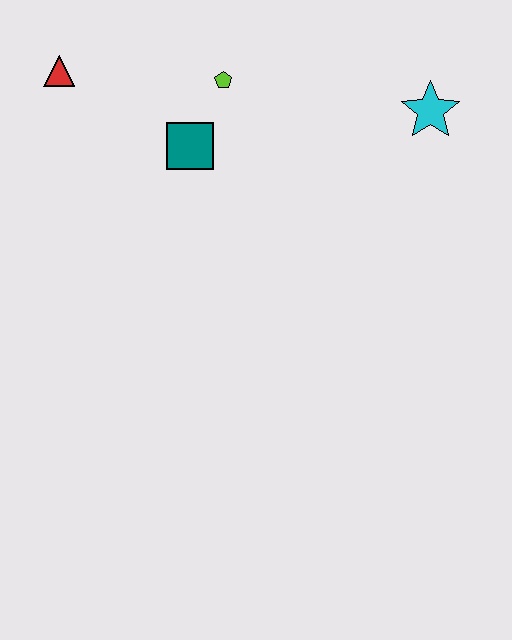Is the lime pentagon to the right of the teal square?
Yes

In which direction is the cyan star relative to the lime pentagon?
The cyan star is to the right of the lime pentagon.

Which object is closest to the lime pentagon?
The teal square is closest to the lime pentagon.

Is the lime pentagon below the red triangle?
Yes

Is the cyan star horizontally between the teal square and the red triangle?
No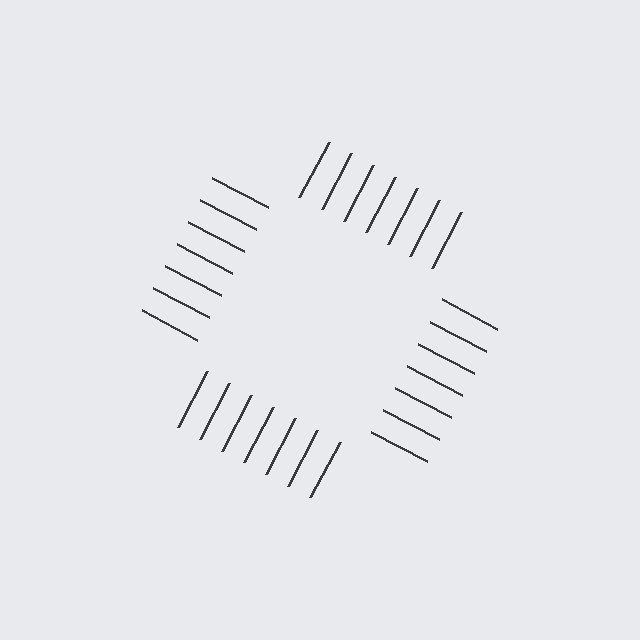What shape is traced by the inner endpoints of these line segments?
An illusory square — the line segments terminate on its edges but no continuous stroke is drawn.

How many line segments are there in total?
28 — 7 along each of the 4 edges.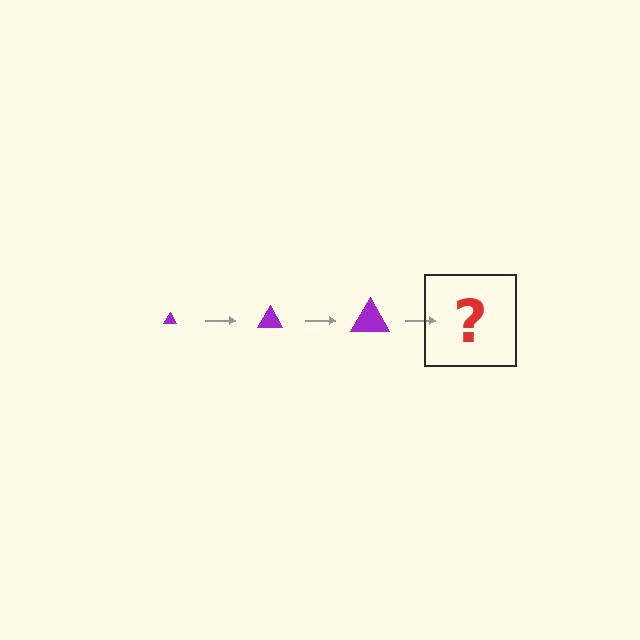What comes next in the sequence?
The next element should be a purple triangle, larger than the previous one.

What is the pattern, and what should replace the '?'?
The pattern is that the triangle gets progressively larger each step. The '?' should be a purple triangle, larger than the previous one.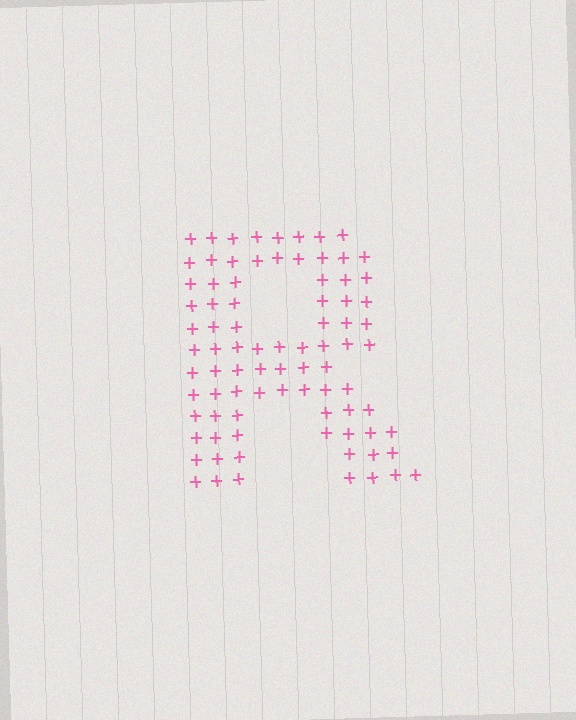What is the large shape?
The large shape is the letter R.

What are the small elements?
The small elements are plus signs.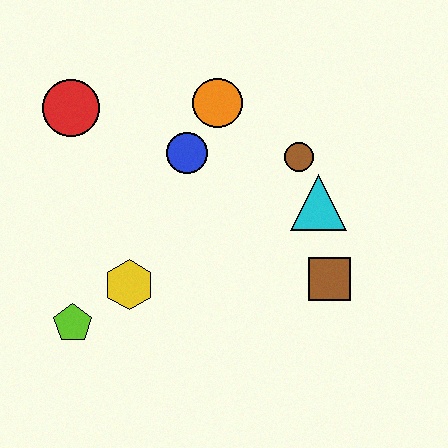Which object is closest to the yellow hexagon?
The lime pentagon is closest to the yellow hexagon.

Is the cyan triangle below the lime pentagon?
No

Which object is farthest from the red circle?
The brown square is farthest from the red circle.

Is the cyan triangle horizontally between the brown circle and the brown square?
Yes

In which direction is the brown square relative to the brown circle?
The brown square is below the brown circle.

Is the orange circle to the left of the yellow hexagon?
No